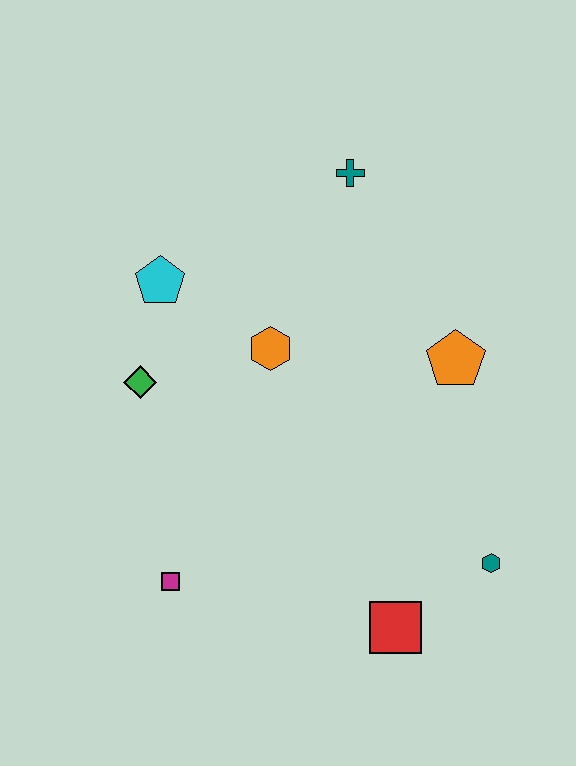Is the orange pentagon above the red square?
Yes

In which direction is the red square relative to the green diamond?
The red square is to the right of the green diamond.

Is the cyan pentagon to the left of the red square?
Yes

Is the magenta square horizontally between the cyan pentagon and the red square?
Yes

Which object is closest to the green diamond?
The cyan pentagon is closest to the green diamond.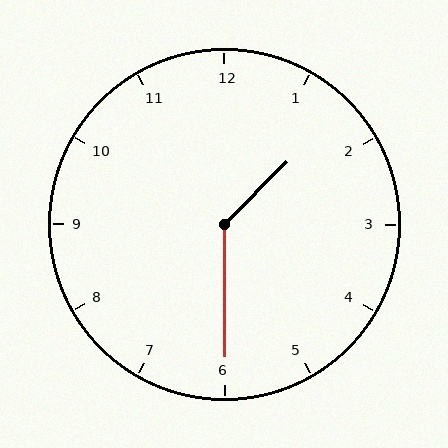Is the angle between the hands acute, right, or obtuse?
It is obtuse.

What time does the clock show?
1:30.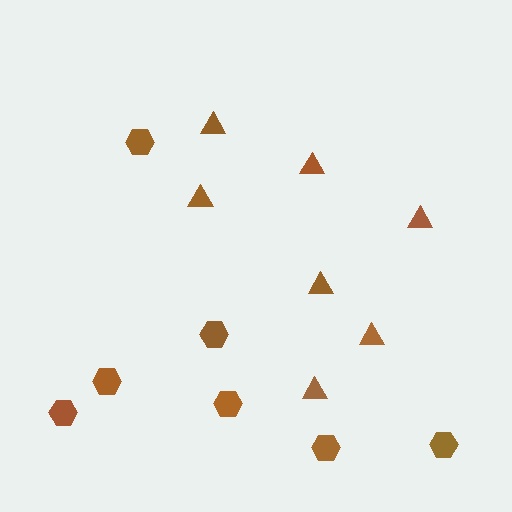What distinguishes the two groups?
There are 2 groups: one group of triangles (7) and one group of hexagons (7).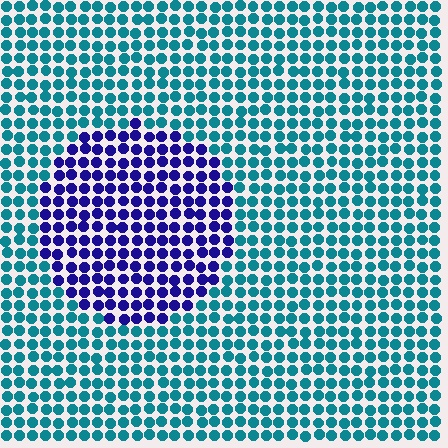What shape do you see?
I see a circle.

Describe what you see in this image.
The image is filled with small teal elements in a uniform arrangement. A circle-shaped region is visible where the elements are tinted to a slightly different hue, forming a subtle color boundary.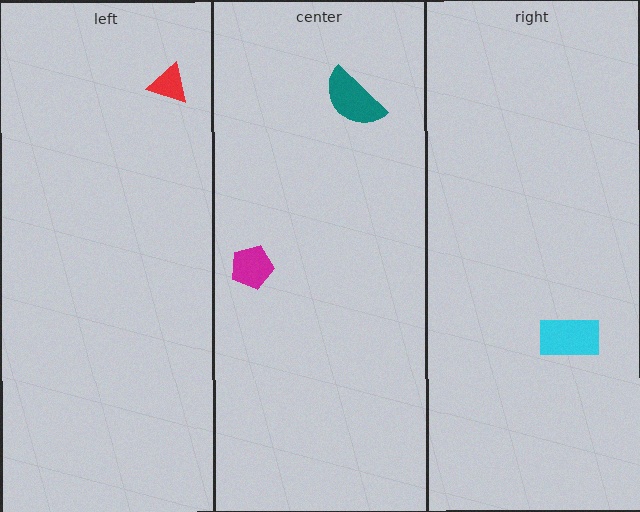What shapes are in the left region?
The red triangle.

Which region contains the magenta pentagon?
The center region.